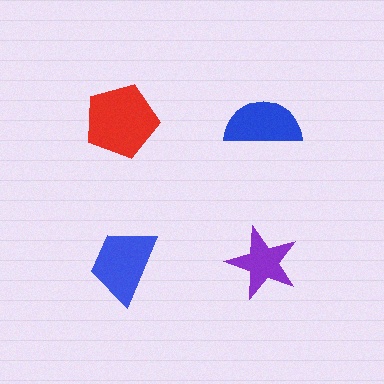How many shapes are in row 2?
2 shapes.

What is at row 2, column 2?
A purple star.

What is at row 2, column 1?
A blue trapezoid.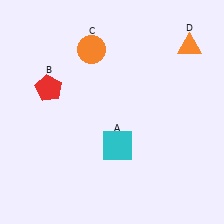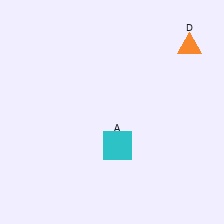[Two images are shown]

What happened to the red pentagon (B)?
The red pentagon (B) was removed in Image 2. It was in the top-left area of Image 1.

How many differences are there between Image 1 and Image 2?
There are 2 differences between the two images.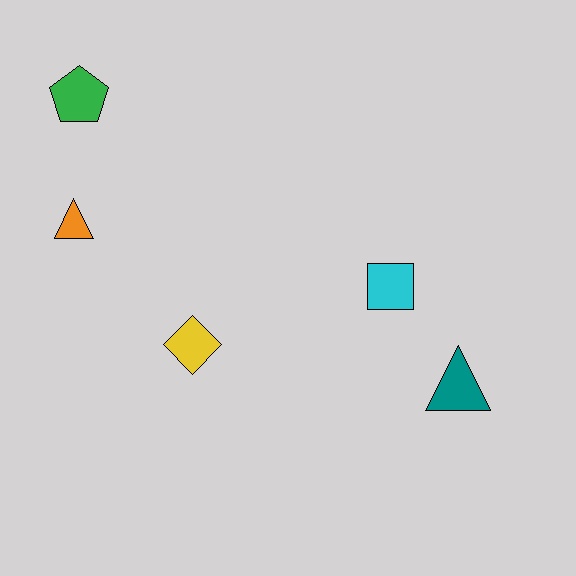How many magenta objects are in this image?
There are no magenta objects.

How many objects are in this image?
There are 5 objects.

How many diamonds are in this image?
There is 1 diamond.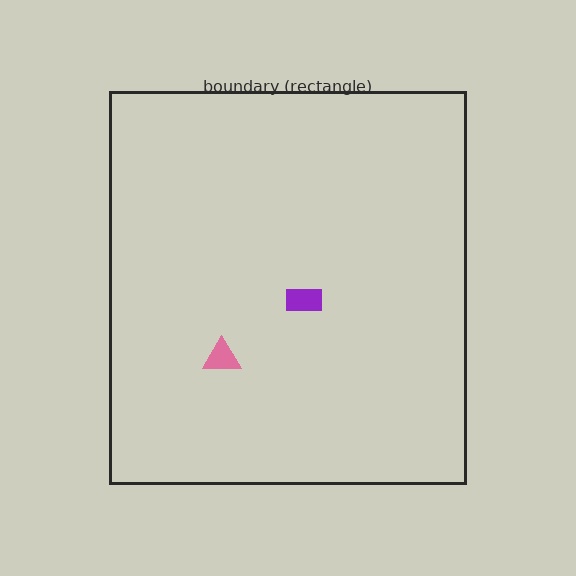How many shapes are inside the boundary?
2 inside, 0 outside.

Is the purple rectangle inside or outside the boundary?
Inside.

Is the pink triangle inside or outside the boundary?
Inside.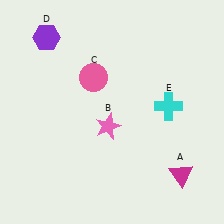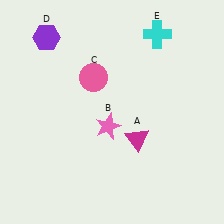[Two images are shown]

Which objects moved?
The objects that moved are: the magenta triangle (A), the cyan cross (E).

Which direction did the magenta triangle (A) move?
The magenta triangle (A) moved left.